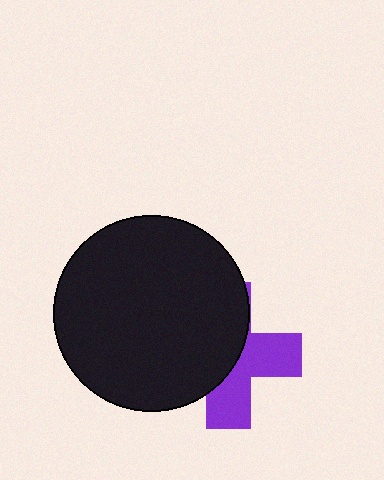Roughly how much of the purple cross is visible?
About half of it is visible (roughly 45%).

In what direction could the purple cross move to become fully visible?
The purple cross could move right. That would shift it out from behind the black circle entirely.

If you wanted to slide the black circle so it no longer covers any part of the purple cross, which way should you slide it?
Slide it left — that is the most direct way to separate the two shapes.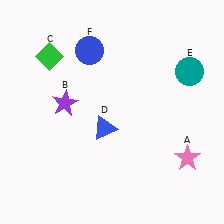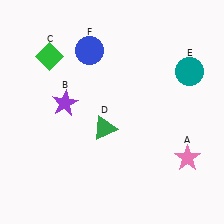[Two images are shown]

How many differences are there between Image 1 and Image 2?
There is 1 difference between the two images.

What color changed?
The triangle (D) changed from blue in Image 1 to green in Image 2.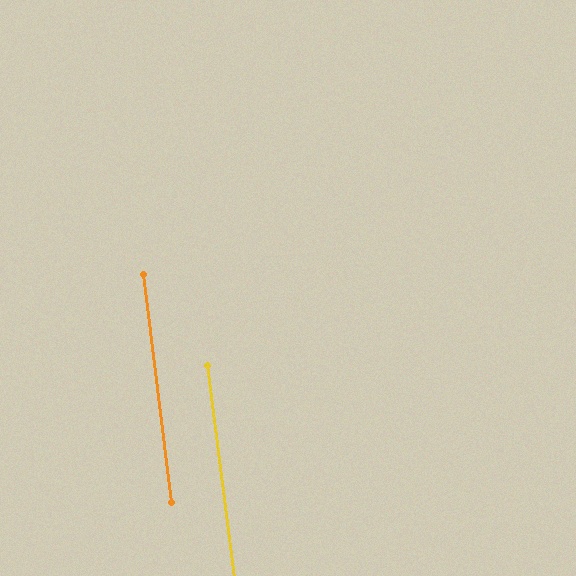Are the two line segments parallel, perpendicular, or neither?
Parallel — their directions differ by only 0.4°.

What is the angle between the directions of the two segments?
Approximately 0 degrees.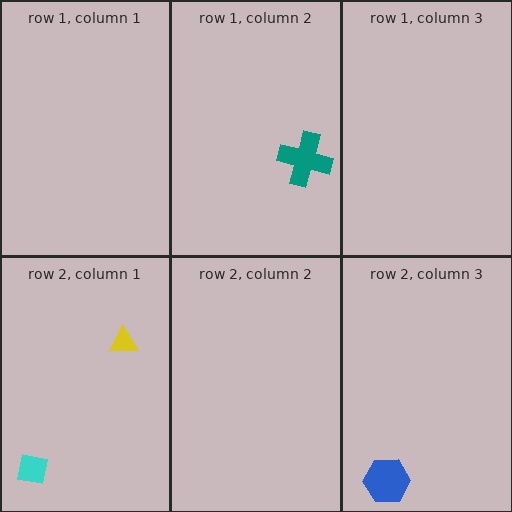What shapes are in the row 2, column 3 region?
The blue hexagon.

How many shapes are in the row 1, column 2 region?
1.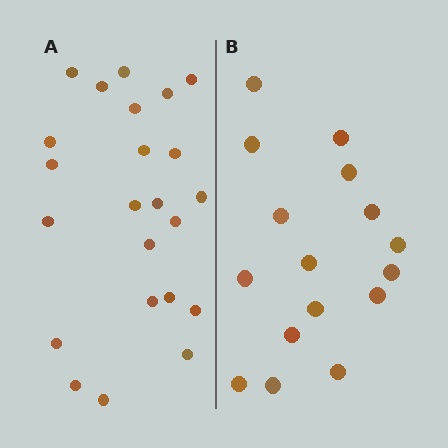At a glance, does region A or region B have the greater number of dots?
Region A (the left region) has more dots.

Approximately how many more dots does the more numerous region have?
Region A has roughly 8 or so more dots than region B.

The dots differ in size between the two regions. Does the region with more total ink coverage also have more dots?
No. Region B has more total ink coverage because its dots are larger, but region A actually contains more individual dots. Total area can be misleading — the number of items is what matters here.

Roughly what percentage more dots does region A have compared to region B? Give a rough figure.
About 45% more.